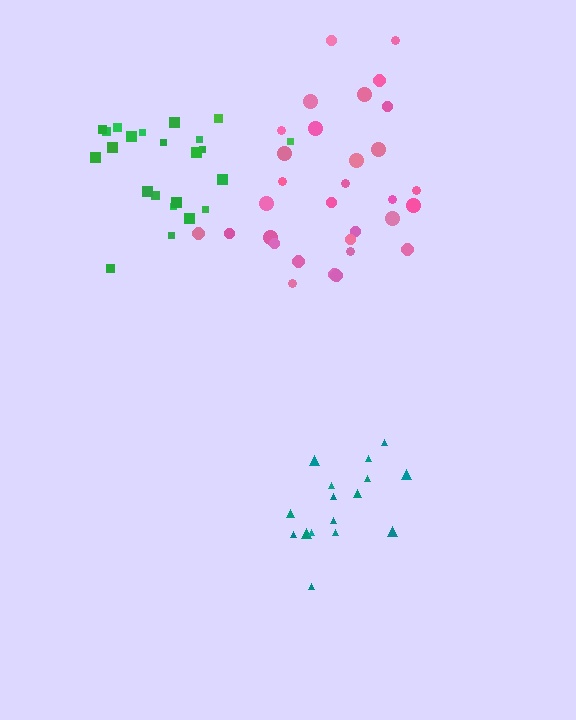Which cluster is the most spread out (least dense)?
Pink.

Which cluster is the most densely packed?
Teal.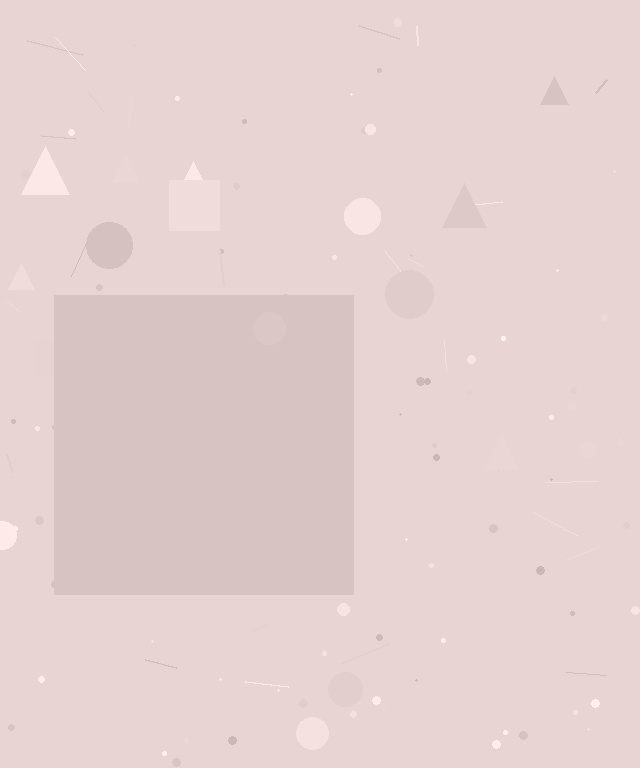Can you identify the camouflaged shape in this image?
The camouflaged shape is a square.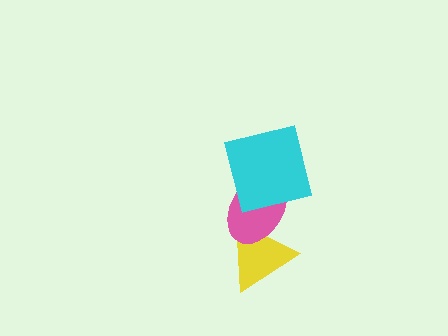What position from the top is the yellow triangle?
The yellow triangle is 3rd from the top.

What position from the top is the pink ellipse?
The pink ellipse is 2nd from the top.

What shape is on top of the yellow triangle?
The pink ellipse is on top of the yellow triangle.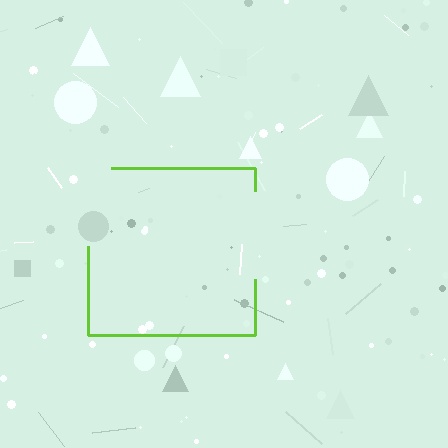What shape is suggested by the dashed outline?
The dashed outline suggests a square.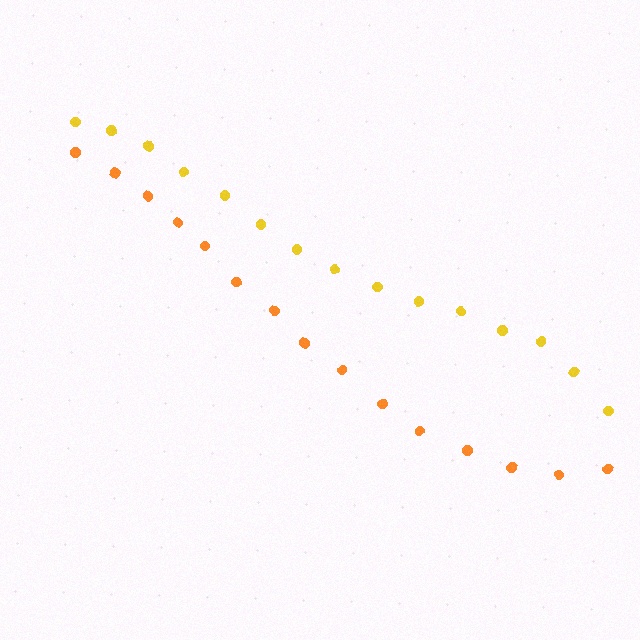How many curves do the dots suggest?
There are 2 distinct paths.